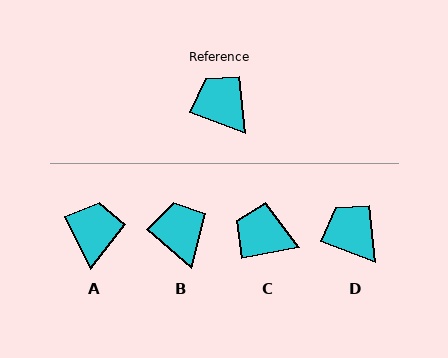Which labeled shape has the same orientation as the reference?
D.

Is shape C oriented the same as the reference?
No, it is off by about 31 degrees.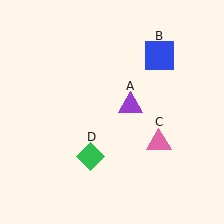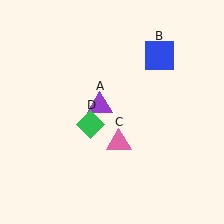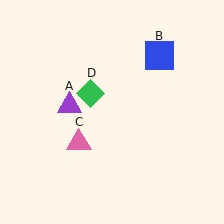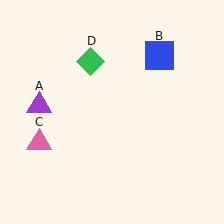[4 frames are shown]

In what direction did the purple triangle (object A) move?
The purple triangle (object A) moved left.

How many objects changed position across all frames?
3 objects changed position: purple triangle (object A), pink triangle (object C), green diamond (object D).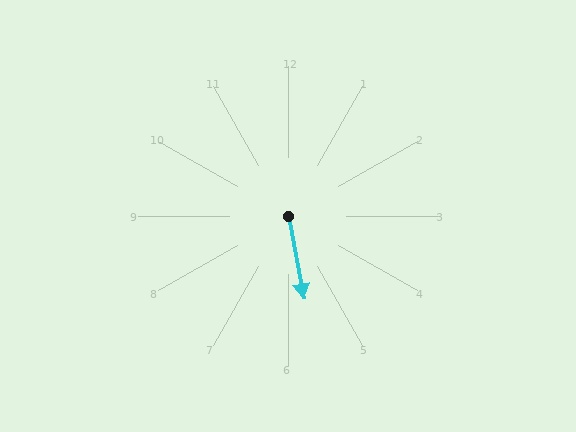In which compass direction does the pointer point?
South.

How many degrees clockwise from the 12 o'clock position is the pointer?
Approximately 169 degrees.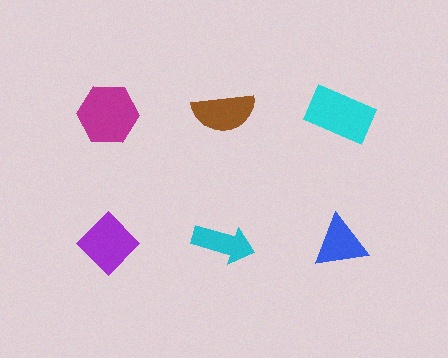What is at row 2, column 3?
A blue triangle.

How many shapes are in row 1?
3 shapes.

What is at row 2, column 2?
A cyan arrow.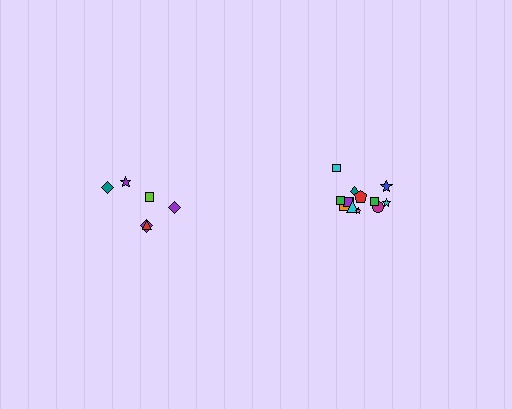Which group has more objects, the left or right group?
The right group.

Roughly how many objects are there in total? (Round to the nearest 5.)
Roughly 20 objects in total.